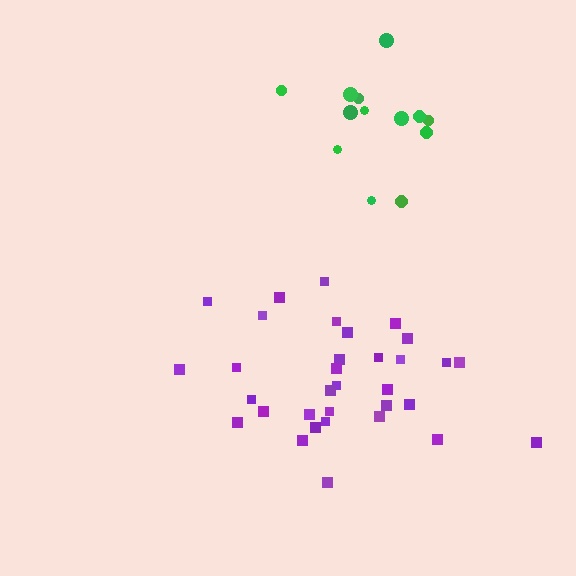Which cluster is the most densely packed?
Green.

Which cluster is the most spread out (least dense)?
Purple.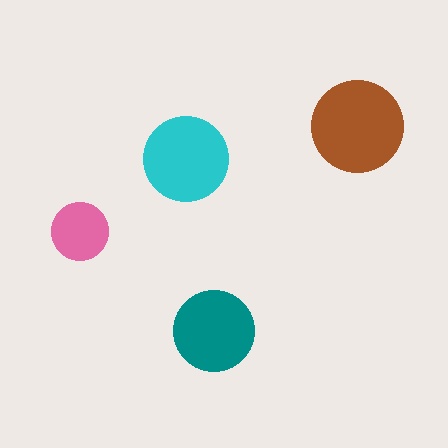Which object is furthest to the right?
The brown circle is rightmost.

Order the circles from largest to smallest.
the brown one, the cyan one, the teal one, the pink one.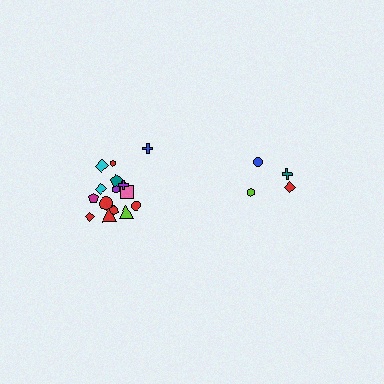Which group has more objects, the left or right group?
The left group.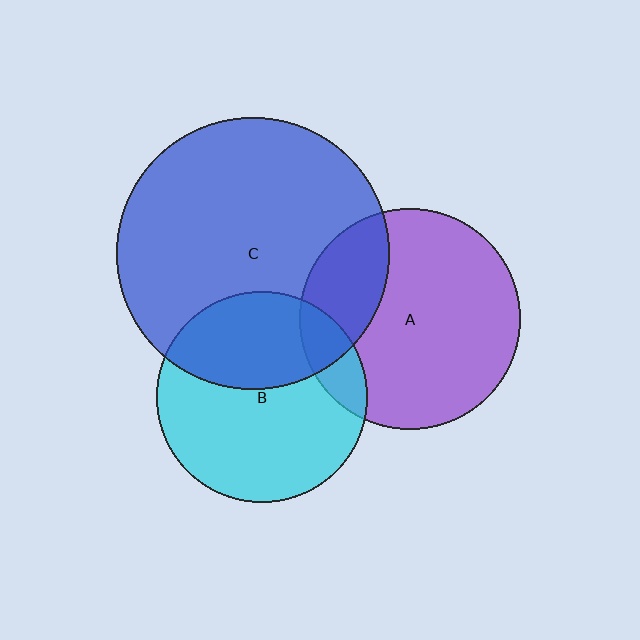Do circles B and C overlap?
Yes.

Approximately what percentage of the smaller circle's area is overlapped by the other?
Approximately 35%.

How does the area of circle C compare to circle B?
Approximately 1.7 times.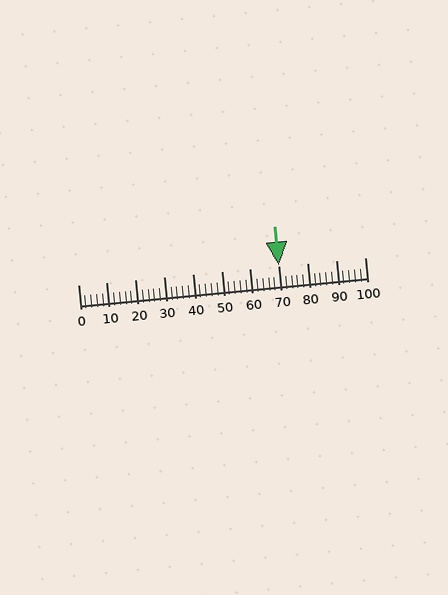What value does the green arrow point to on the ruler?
The green arrow points to approximately 70.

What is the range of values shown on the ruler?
The ruler shows values from 0 to 100.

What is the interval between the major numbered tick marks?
The major tick marks are spaced 10 units apart.